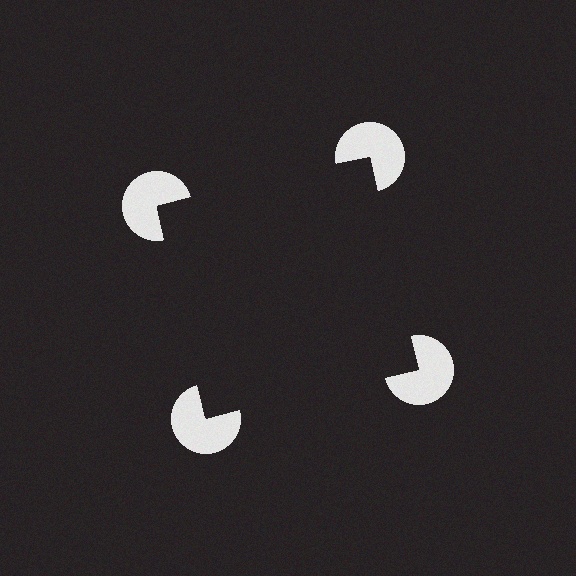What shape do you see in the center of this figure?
An illusory square — its edges are inferred from the aligned wedge cuts in the pac-man discs, not physically drawn.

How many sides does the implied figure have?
4 sides.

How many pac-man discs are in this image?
There are 4 — one at each vertex of the illusory square.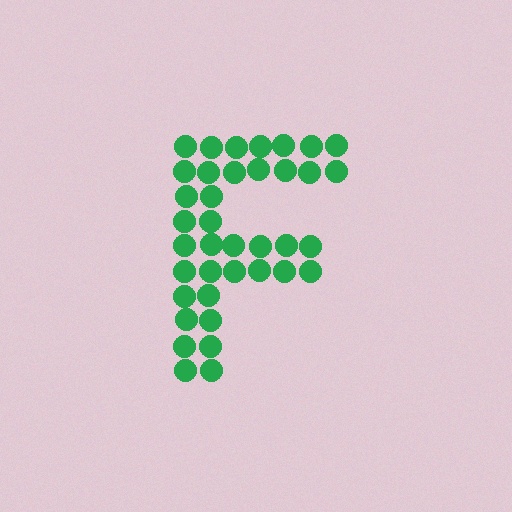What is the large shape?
The large shape is the letter F.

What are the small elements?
The small elements are circles.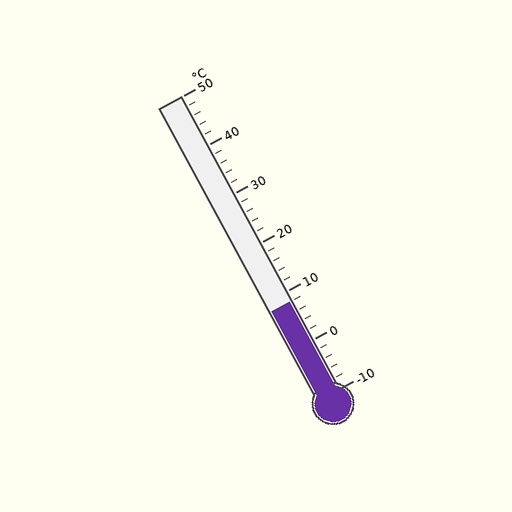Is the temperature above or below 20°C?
The temperature is below 20°C.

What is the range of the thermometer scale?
The thermometer scale ranges from -10°C to 50°C.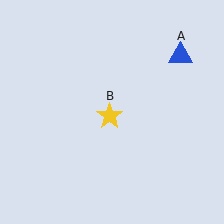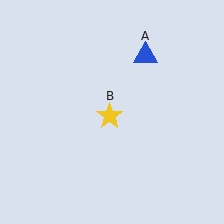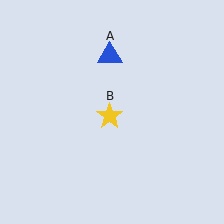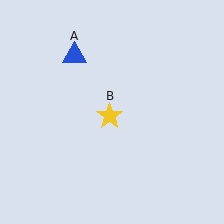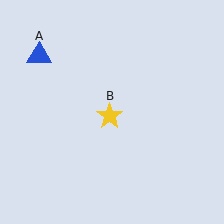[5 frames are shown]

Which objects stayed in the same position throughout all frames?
Yellow star (object B) remained stationary.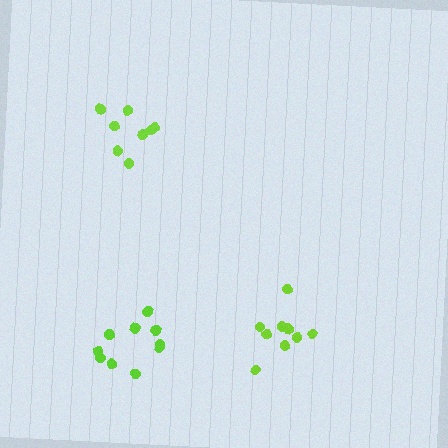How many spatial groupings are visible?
There are 3 spatial groupings.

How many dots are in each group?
Group 1: 9 dots, Group 2: 8 dots, Group 3: 10 dots (27 total).